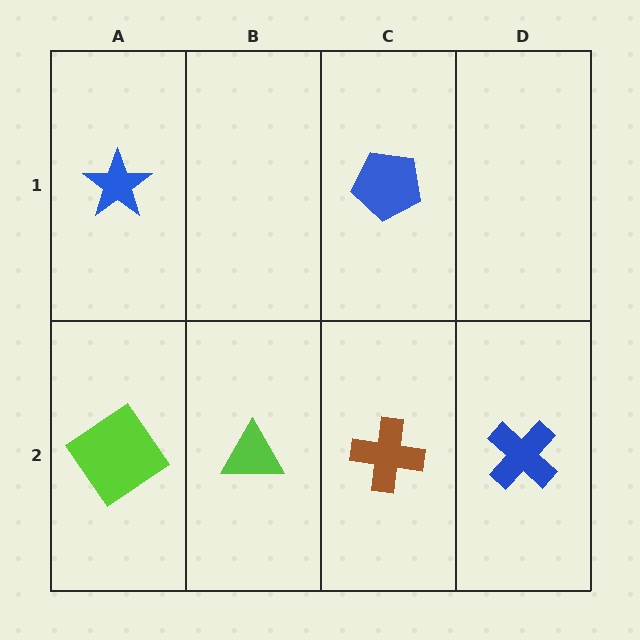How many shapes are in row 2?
4 shapes.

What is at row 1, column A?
A blue star.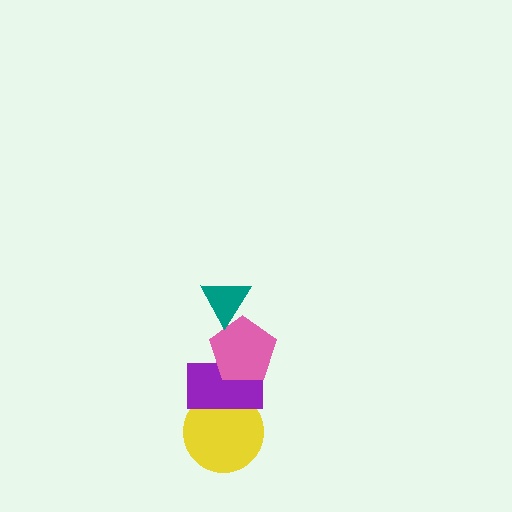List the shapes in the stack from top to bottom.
From top to bottom: the teal triangle, the pink pentagon, the purple rectangle, the yellow circle.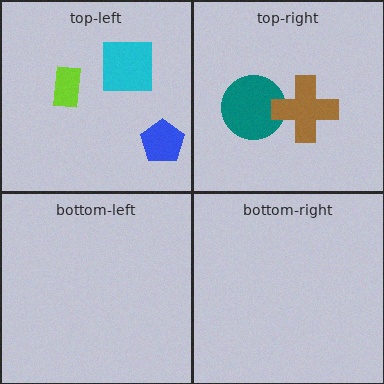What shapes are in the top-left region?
The lime rectangle, the blue pentagon, the cyan square.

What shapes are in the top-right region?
The teal circle, the brown cross.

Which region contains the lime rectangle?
The top-left region.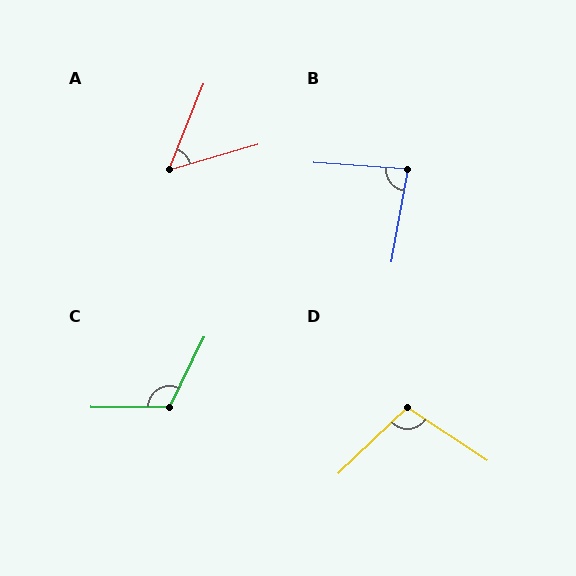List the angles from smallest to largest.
A (52°), B (84°), D (103°), C (116°).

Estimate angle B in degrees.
Approximately 84 degrees.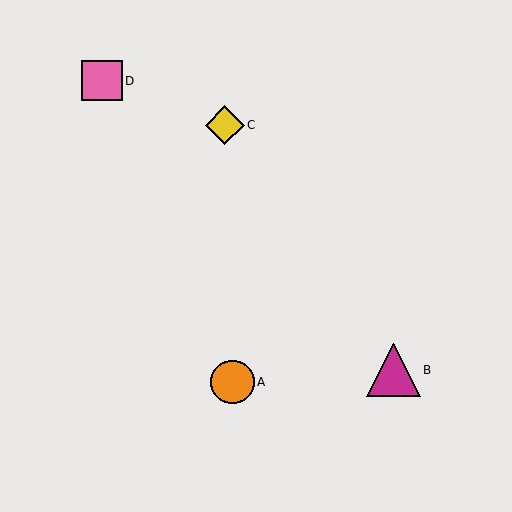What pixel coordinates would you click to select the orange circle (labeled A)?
Click at (232, 382) to select the orange circle A.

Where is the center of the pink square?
The center of the pink square is at (102, 81).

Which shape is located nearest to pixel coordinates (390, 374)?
The magenta triangle (labeled B) at (394, 370) is nearest to that location.